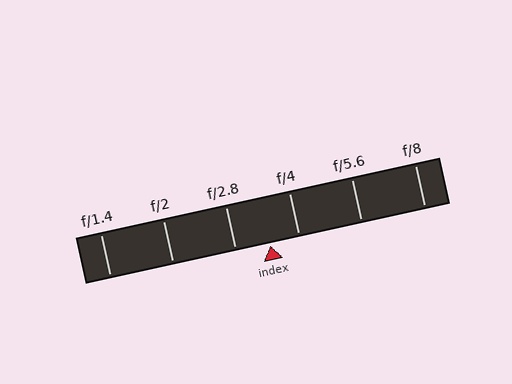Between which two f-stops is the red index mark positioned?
The index mark is between f/2.8 and f/4.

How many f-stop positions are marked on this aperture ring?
There are 6 f-stop positions marked.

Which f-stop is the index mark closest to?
The index mark is closest to f/4.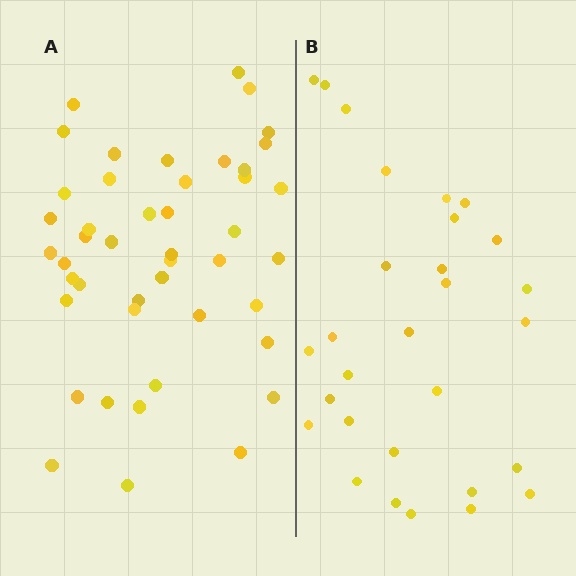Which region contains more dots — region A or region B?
Region A (the left region) has more dots.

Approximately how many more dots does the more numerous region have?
Region A has approximately 15 more dots than region B.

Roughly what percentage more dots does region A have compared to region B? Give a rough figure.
About 55% more.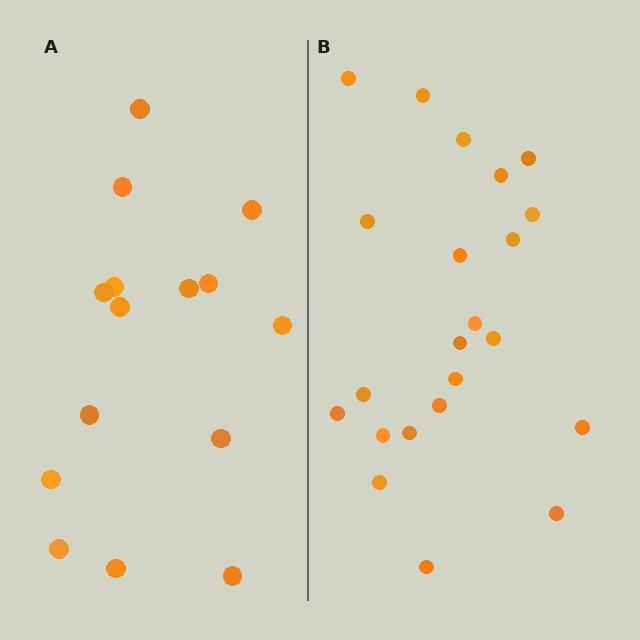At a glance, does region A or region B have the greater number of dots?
Region B (the right region) has more dots.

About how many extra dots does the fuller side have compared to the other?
Region B has roughly 8 or so more dots than region A.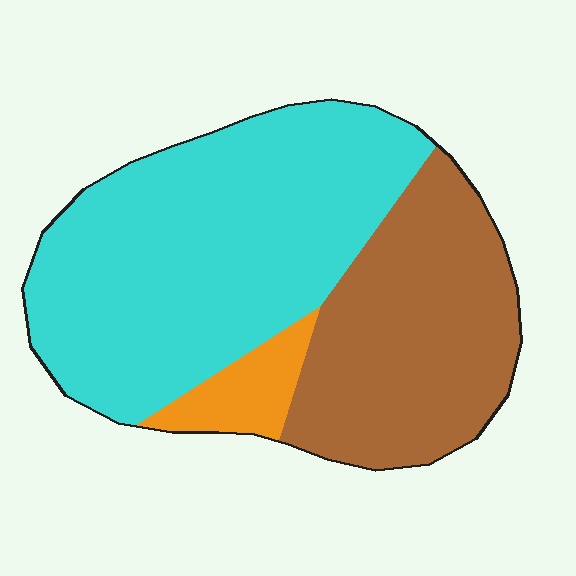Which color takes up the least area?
Orange, at roughly 5%.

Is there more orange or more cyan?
Cyan.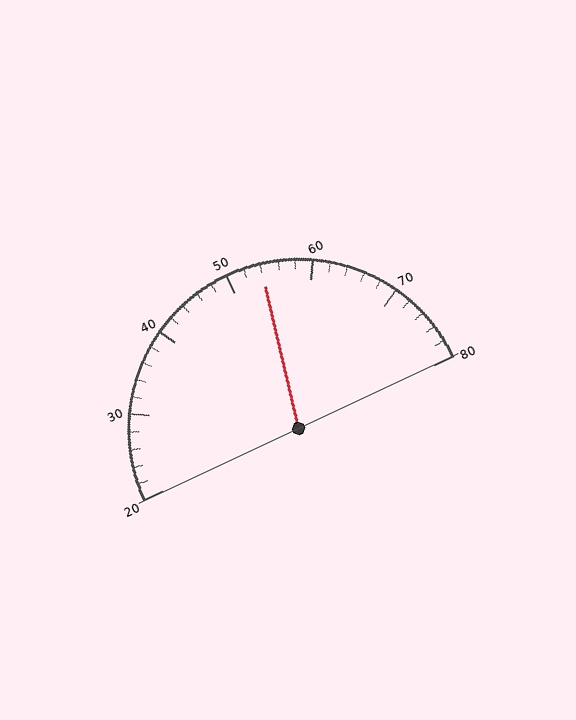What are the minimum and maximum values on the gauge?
The gauge ranges from 20 to 80.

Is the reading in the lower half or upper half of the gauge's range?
The reading is in the upper half of the range (20 to 80).